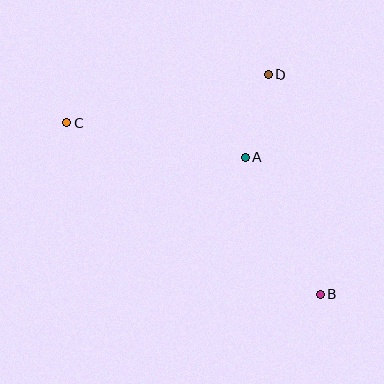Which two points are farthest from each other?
Points B and C are farthest from each other.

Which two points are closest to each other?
Points A and D are closest to each other.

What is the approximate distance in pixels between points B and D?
The distance between B and D is approximately 226 pixels.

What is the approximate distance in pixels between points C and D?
The distance between C and D is approximately 207 pixels.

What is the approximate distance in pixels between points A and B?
The distance between A and B is approximately 157 pixels.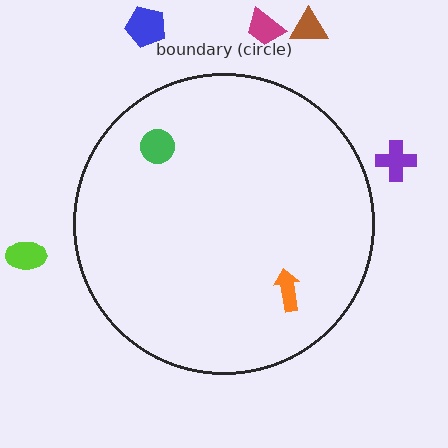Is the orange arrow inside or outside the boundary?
Inside.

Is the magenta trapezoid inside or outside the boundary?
Outside.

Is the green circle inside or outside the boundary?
Inside.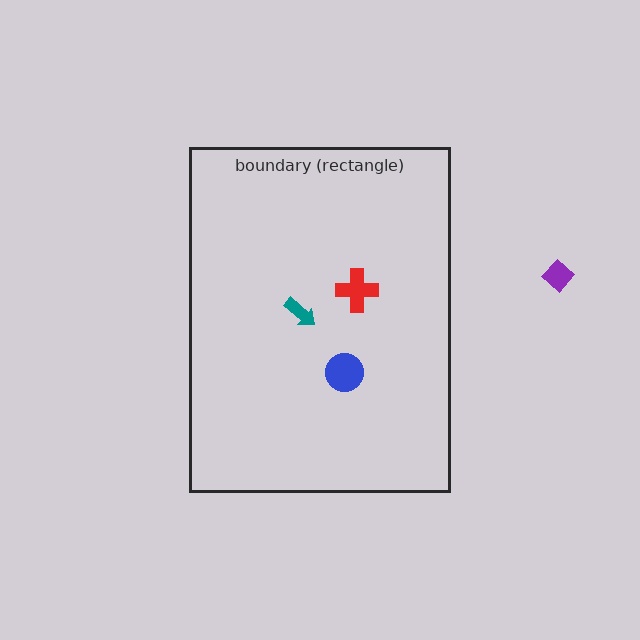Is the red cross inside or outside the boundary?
Inside.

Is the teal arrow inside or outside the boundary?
Inside.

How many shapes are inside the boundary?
3 inside, 1 outside.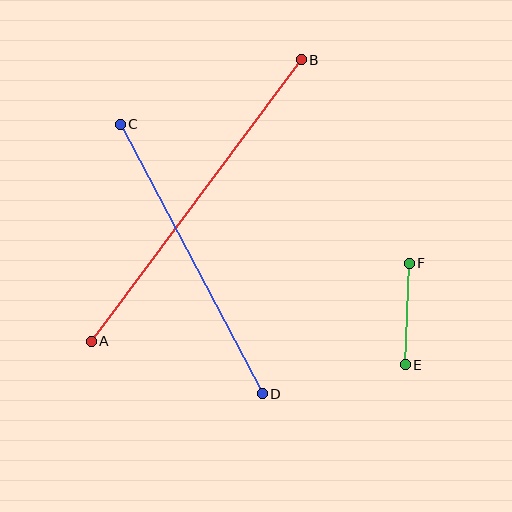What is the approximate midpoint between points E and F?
The midpoint is at approximately (407, 314) pixels.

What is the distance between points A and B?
The distance is approximately 351 pixels.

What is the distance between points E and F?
The distance is approximately 102 pixels.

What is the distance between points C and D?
The distance is approximately 305 pixels.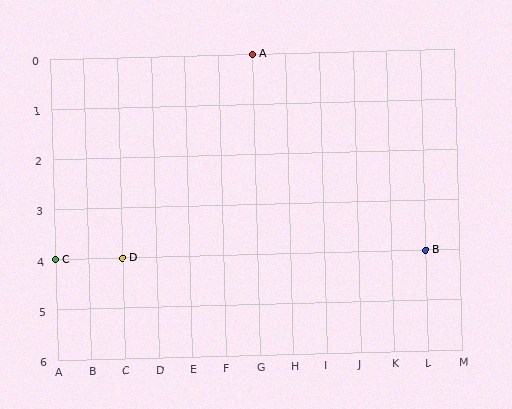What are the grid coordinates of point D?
Point D is at grid coordinates (C, 4).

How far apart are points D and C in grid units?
Points D and C are 2 columns apart.